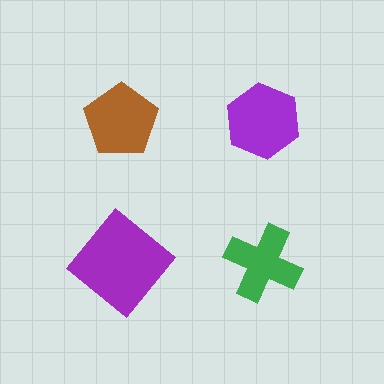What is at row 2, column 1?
A purple diamond.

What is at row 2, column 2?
A green cross.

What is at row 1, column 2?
A purple hexagon.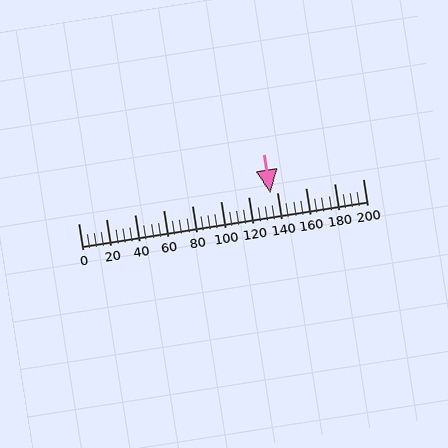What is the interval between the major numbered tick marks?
The major tick marks are spaced 20 units apart.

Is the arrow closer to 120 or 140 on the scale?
The arrow is closer to 140.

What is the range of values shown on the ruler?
The ruler shows values from 0 to 200.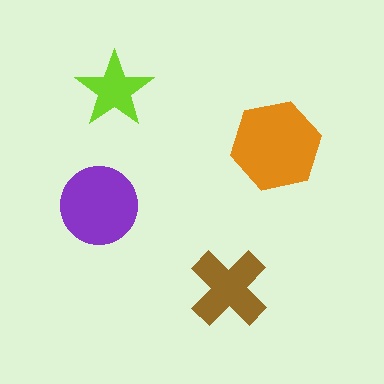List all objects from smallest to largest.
The lime star, the brown cross, the purple circle, the orange hexagon.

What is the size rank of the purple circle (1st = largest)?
2nd.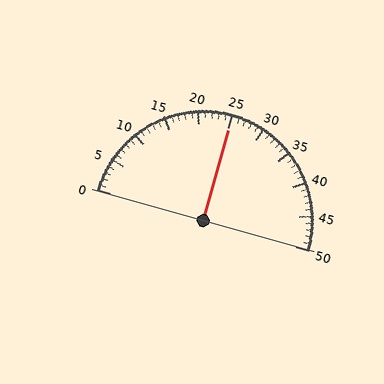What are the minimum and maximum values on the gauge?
The gauge ranges from 0 to 50.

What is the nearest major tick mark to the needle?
The nearest major tick mark is 25.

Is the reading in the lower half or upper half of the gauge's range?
The reading is in the upper half of the range (0 to 50).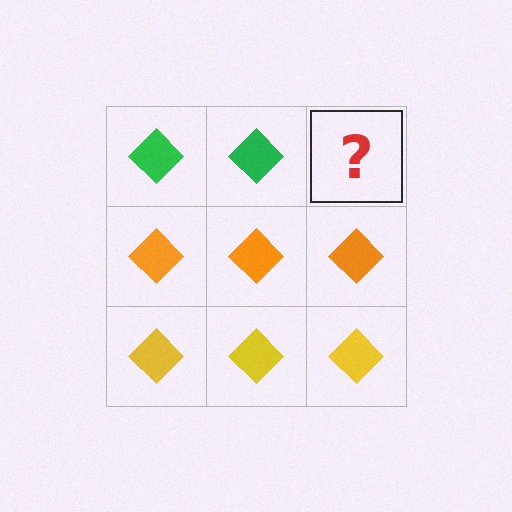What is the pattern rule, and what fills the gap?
The rule is that each row has a consistent color. The gap should be filled with a green diamond.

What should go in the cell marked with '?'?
The missing cell should contain a green diamond.